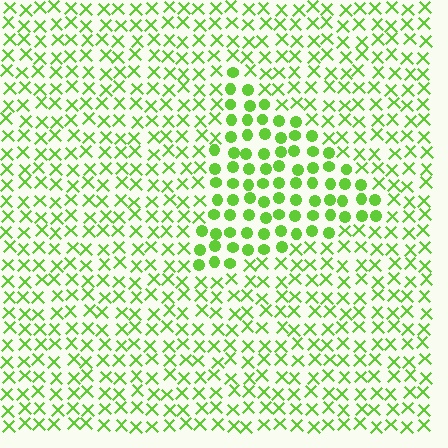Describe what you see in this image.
The image is filled with small lime elements arranged in a uniform grid. A triangle-shaped region contains circles, while the surrounding area contains X marks. The boundary is defined purely by the change in element shape.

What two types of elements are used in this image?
The image uses circles inside the triangle region and X marks outside it.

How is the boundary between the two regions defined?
The boundary is defined by a change in element shape: circles inside vs. X marks outside. All elements share the same color and spacing.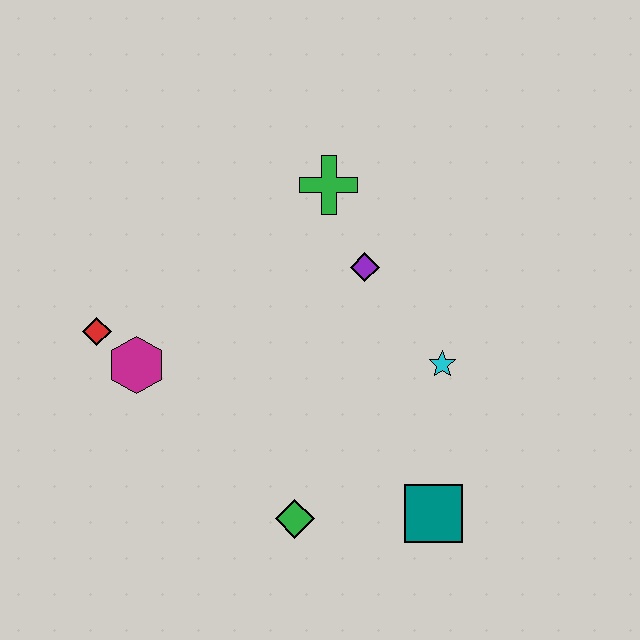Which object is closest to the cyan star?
The purple diamond is closest to the cyan star.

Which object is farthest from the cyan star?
The red diamond is farthest from the cyan star.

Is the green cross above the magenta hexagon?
Yes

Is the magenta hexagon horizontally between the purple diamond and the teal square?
No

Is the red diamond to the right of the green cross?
No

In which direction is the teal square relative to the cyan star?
The teal square is below the cyan star.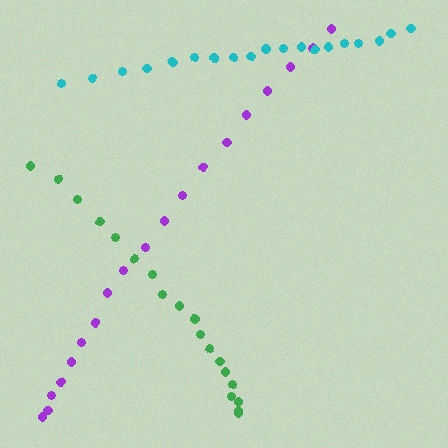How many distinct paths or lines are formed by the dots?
There are 3 distinct paths.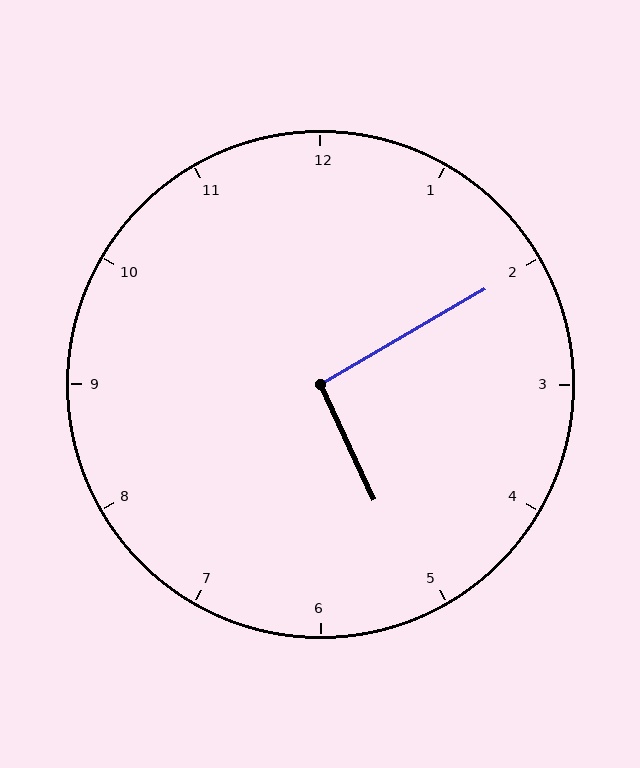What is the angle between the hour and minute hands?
Approximately 95 degrees.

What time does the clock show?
5:10.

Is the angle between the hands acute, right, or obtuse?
It is right.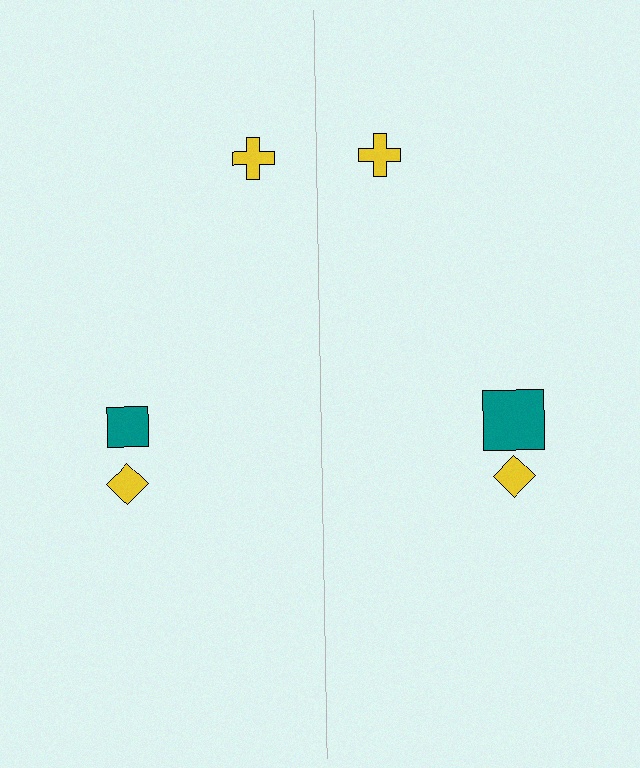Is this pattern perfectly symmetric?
No, the pattern is not perfectly symmetric. The teal square on the right side has a different size than its mirror counterpart.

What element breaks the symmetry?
The teal square on the right side has a different size than its mirror counterpart.